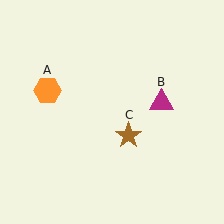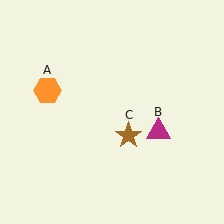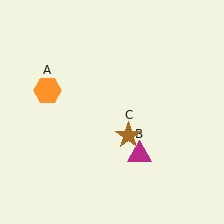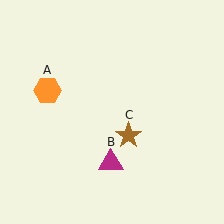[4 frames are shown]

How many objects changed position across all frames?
1 object changed position: magenta triangle (object B).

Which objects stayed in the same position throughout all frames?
Orange hexagon (object A) and brown star (object C) remained stationary.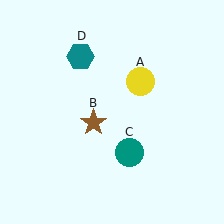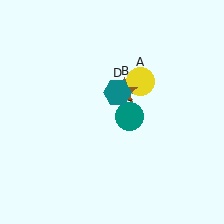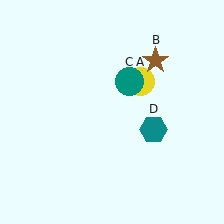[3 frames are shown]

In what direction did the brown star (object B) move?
The brown star (object B) moved up and to the right.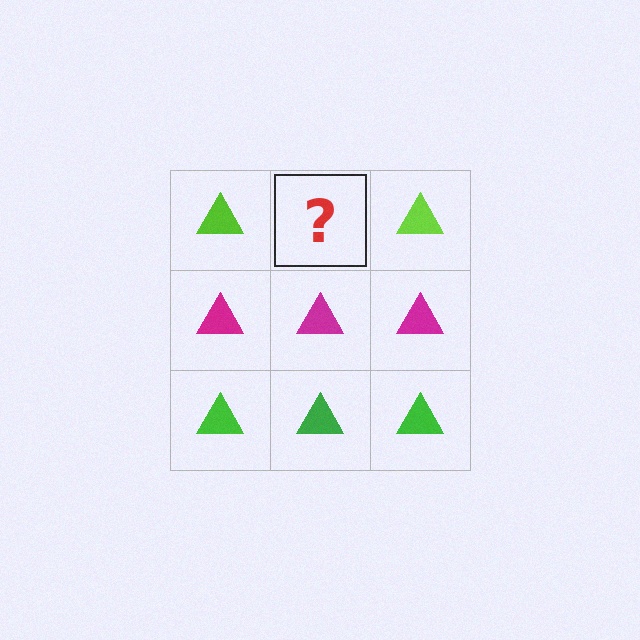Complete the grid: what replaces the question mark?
The question mark should be replaced with a lime triangle.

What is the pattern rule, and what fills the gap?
The rule is that each row has a consistent color. The gap should be filled with a lime triangle.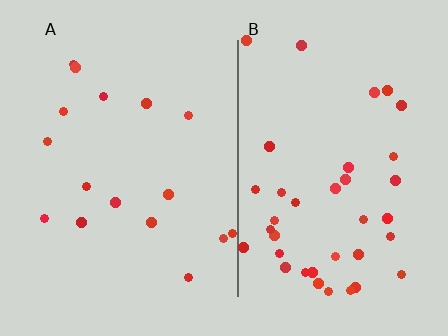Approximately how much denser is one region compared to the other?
Approximately 2.3× — region B over region A.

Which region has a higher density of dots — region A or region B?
B (the right).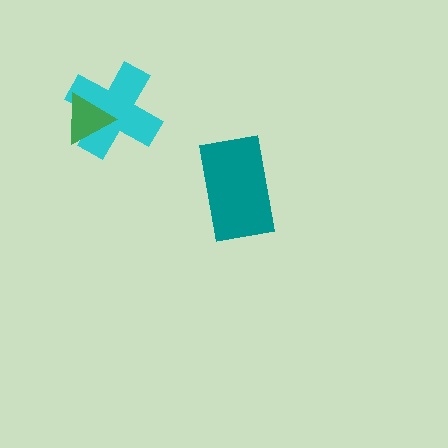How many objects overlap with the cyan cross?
1 object overlaps with the cyan cross.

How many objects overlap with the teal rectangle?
0 objects overlap with the teal rectangle.